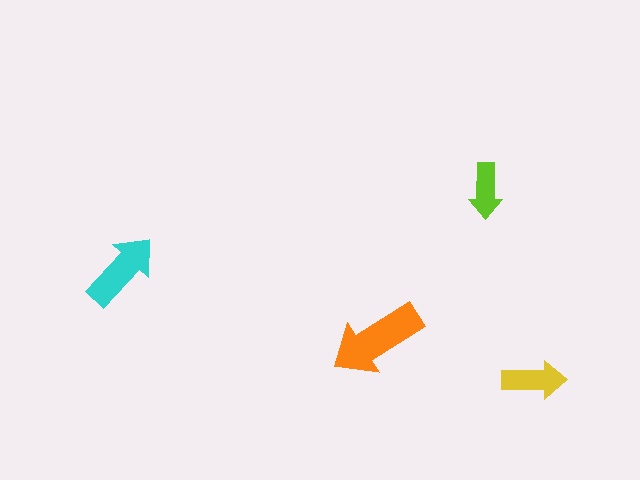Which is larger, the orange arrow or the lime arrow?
The orange one.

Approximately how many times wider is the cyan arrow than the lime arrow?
About 1.5 times wider.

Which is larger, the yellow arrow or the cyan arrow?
The cyan one.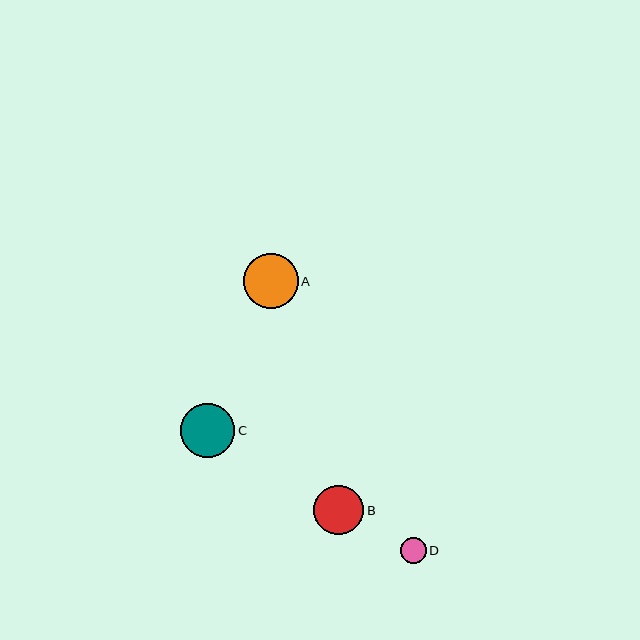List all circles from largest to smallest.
From largest to smallest: A, C, B, D.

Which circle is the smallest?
Circle D is the smallest with a size of approximately 26 pixels.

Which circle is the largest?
Circle A is the largest with a size of approximately 54 pixels.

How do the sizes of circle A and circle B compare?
Circle A and circle B are approximately the same size.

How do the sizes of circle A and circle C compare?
Circle A and circle C are approximately the same size.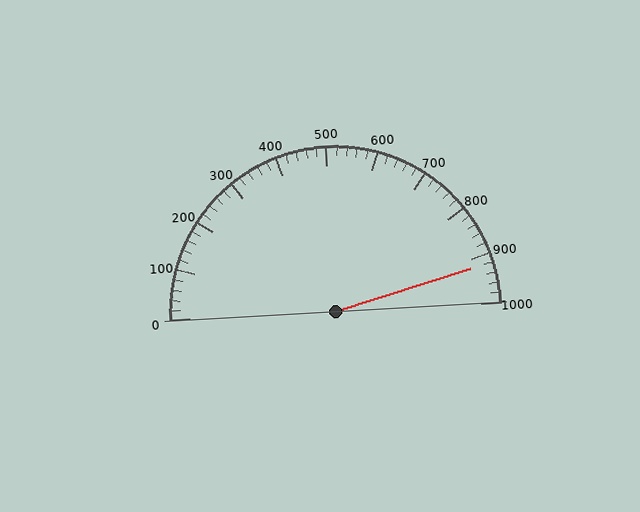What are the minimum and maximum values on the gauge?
The gauge ranges from 0 to 1000.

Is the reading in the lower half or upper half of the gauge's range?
The reading is in the upper half of the range (0 to 1000).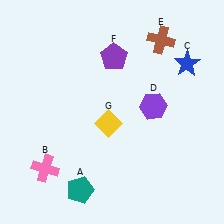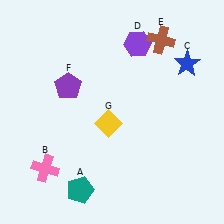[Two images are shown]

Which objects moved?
The objects that moved are: the purple hexagon (D), the purple pentagon (F).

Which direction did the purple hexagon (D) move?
The purple hexagon (D) moved up.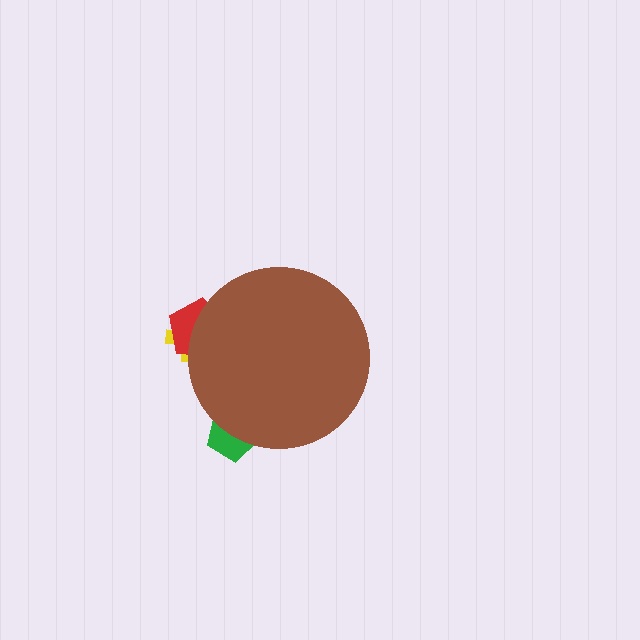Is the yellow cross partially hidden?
Yes, the yellow cross is partially hidden behind the brown circle.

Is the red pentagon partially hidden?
Yes, the red pentagon is partially hidden behind the brown circle.